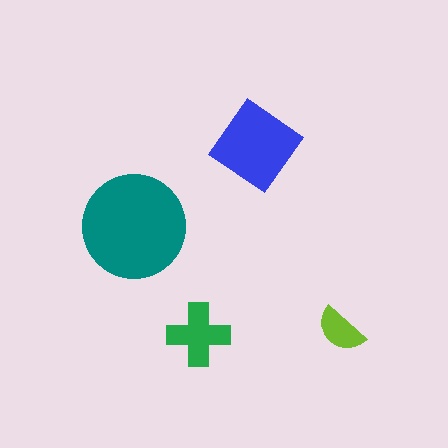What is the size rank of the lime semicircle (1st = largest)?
4th.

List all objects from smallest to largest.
The lime semicircle, the green cross, the blue diamond, the teal circle.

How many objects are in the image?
There are 4 objects in the image.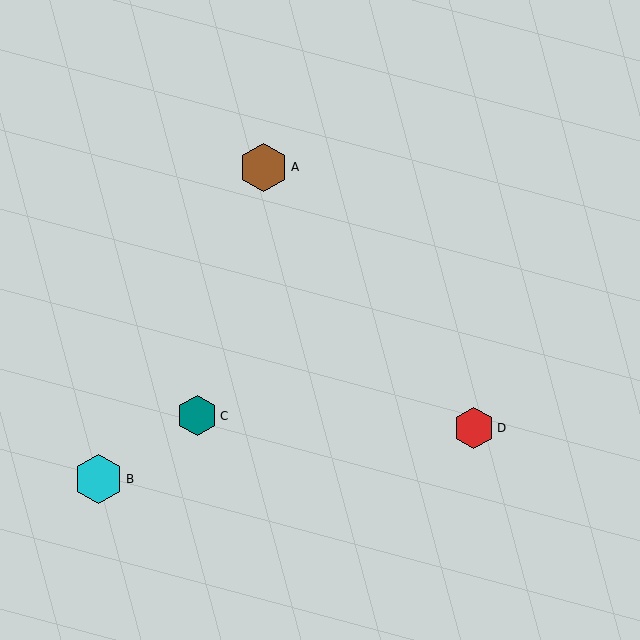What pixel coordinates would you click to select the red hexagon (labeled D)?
Click at (474, 428) to select the red hexagon D.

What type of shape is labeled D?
Shape D is a red hexagon.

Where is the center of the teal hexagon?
The center of the teal hexagon is at (197, 416).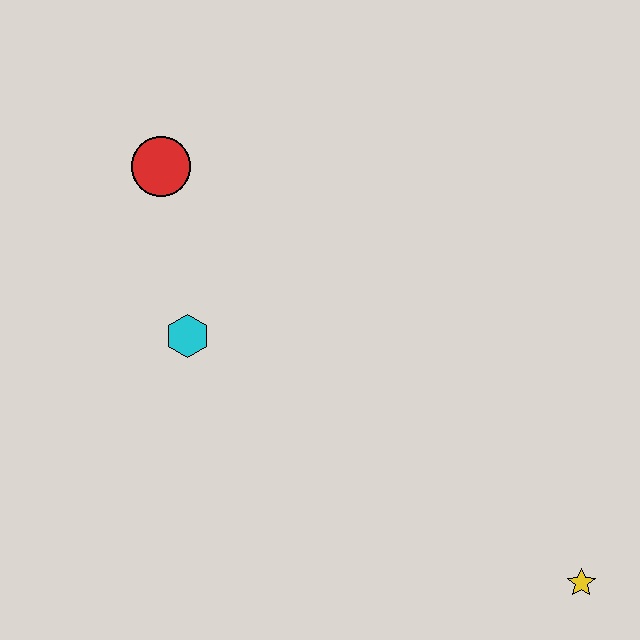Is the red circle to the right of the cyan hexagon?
No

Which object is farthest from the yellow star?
The red circle is farthest from the yellow star.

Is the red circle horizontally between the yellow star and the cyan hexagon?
No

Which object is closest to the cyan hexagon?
The red circle is closest to the cyan hexagon.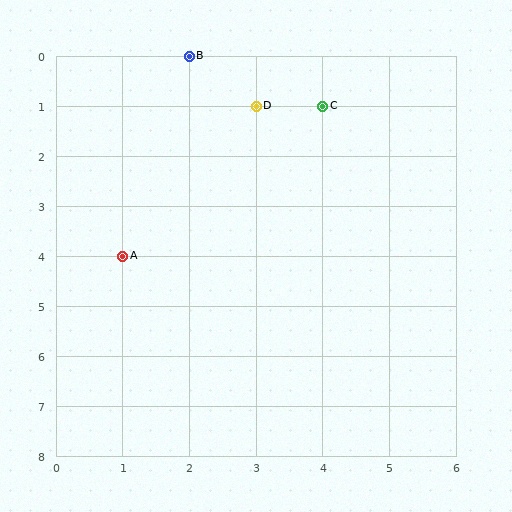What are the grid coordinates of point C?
Point C is at grid coordinates (4, 1).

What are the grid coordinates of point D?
Point D is at grid coordinates (3, 1).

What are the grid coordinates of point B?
Point B is at grid coordinates (2, 0).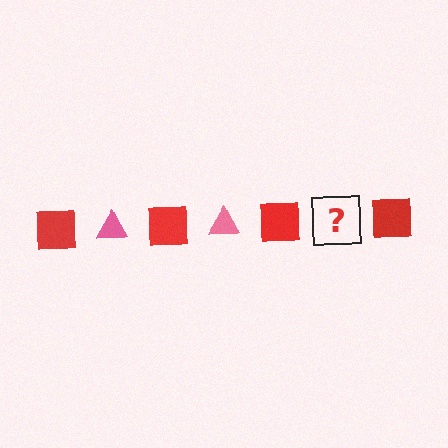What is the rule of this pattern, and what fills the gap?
The rule is that the pattern alternates between red square and pink triangle. The gap should be filled with a pink triangle.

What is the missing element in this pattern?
The missing element is a pink triangle.